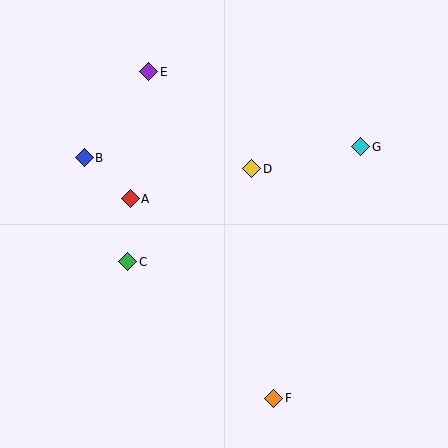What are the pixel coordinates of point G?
Point G is at (361, 147).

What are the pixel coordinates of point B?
Point B is at (84, 158).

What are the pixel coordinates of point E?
Point E is at (149, 72).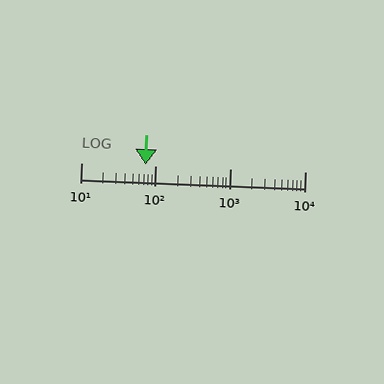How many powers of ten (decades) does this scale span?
The scale spans 3 decades, from 10 to 10000.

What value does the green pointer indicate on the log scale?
The pointer indicates approximately 74.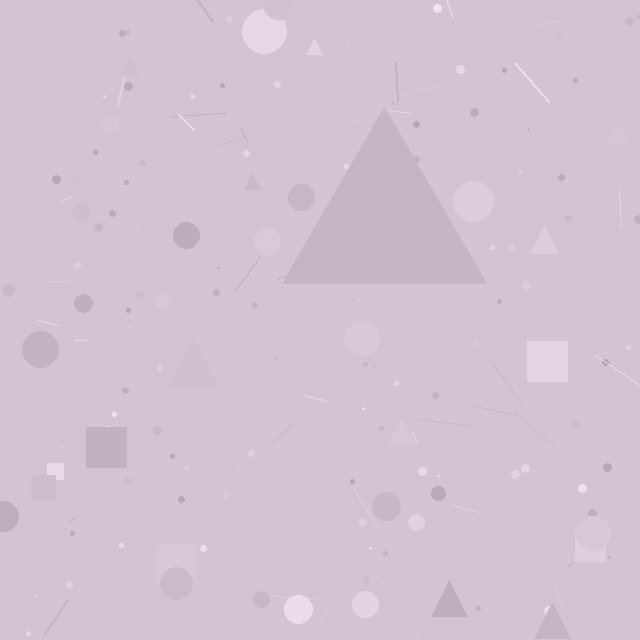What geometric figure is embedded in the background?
A triangle is embedded in the background.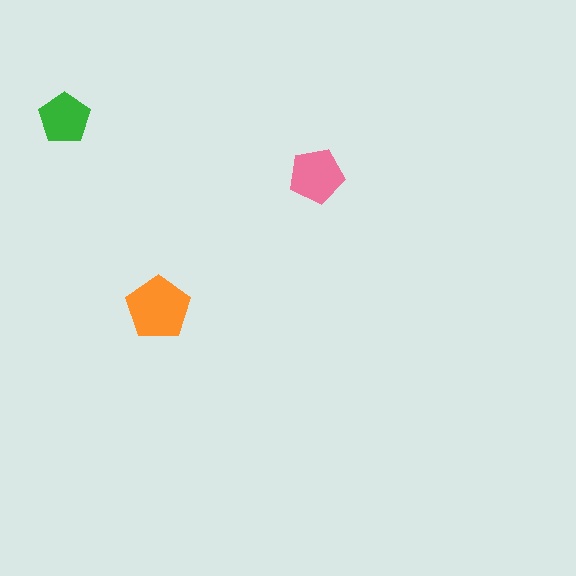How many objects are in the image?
There are 3 objects in the image.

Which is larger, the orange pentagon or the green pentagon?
The orange one.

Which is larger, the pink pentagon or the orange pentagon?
The orange one.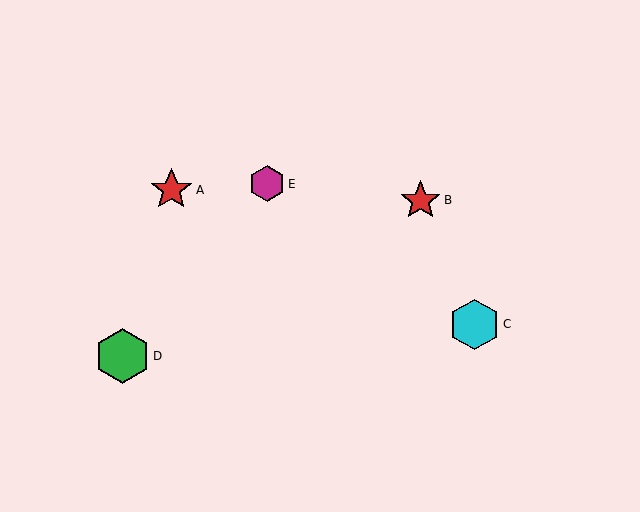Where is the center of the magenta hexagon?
The center of the magenta hexagon is at (267, 184).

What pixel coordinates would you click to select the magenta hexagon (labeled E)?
Click at (267, 184) to select the magenta hexagon E.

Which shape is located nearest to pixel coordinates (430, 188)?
The red star (labeled B) at (421, 200) is nearest to that location.